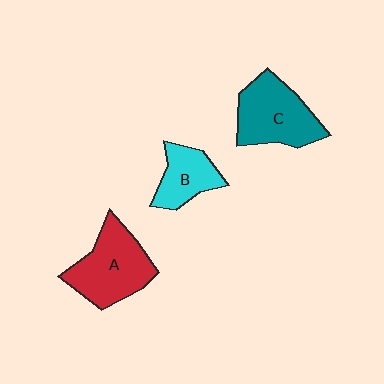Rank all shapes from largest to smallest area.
From largest to smallest: A (red), C (teal), B (cyan).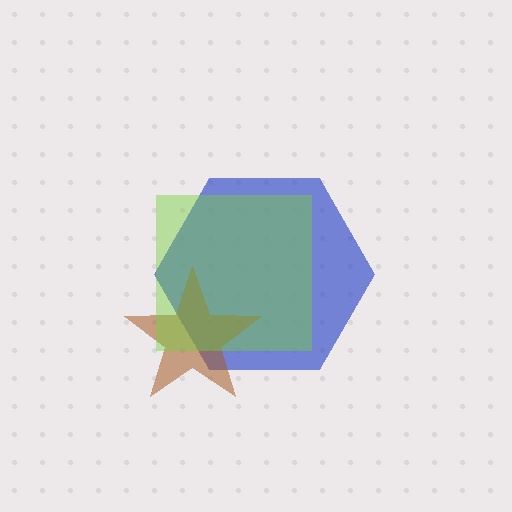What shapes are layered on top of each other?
The layered shapes are: a blue hexagon, a brown star, a lime square.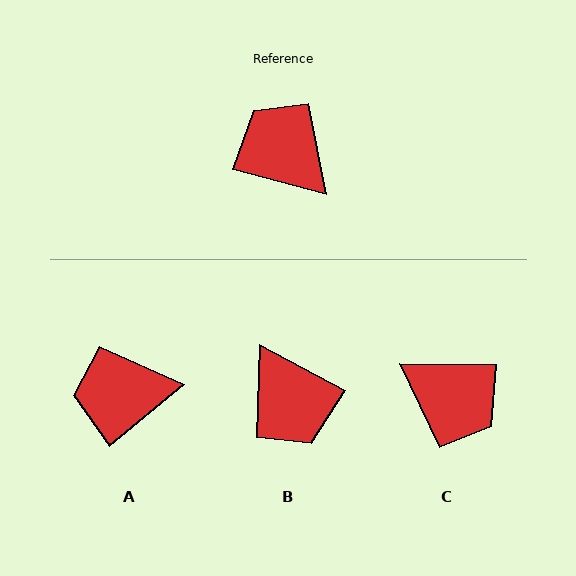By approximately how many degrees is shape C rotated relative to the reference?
Approximately 165 degrees clockwise.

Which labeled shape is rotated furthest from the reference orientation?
B, about 167 degrees away.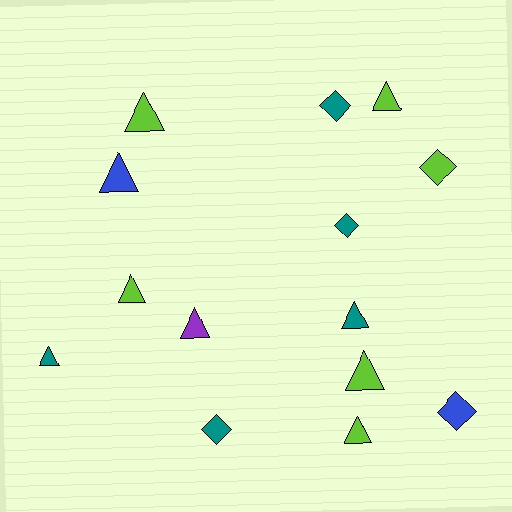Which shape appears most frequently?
Triangle, with 9 objects.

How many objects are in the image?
There are 14 objects.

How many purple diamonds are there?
There are no purple diamonds.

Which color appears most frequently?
Lime, with 6 objects.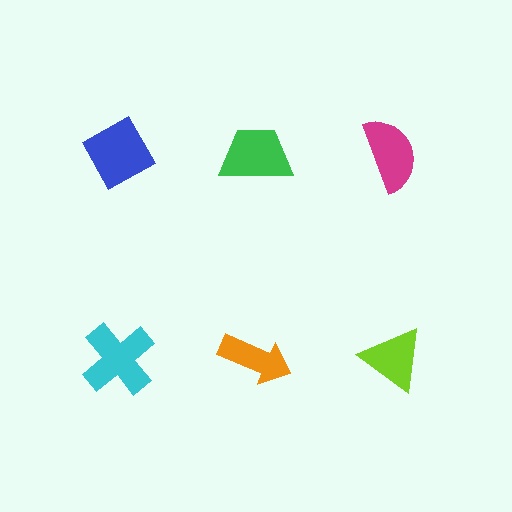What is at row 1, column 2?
A green trapezoid.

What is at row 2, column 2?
An orange arrow.